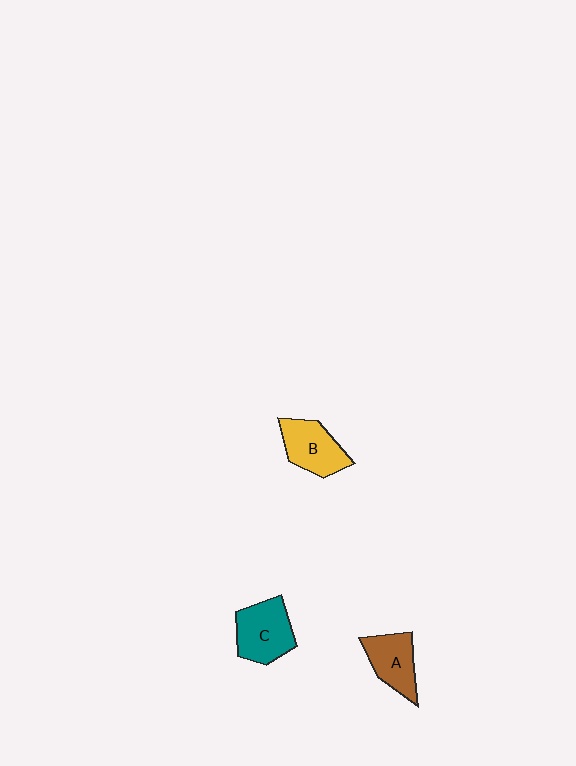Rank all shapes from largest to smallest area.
From largest to smallest: C (teal), B (yellow), A (brown).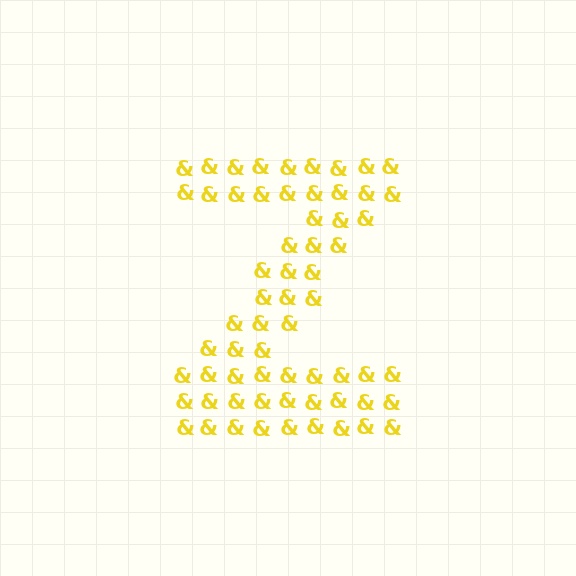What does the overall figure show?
The overall figure shows the letter Z.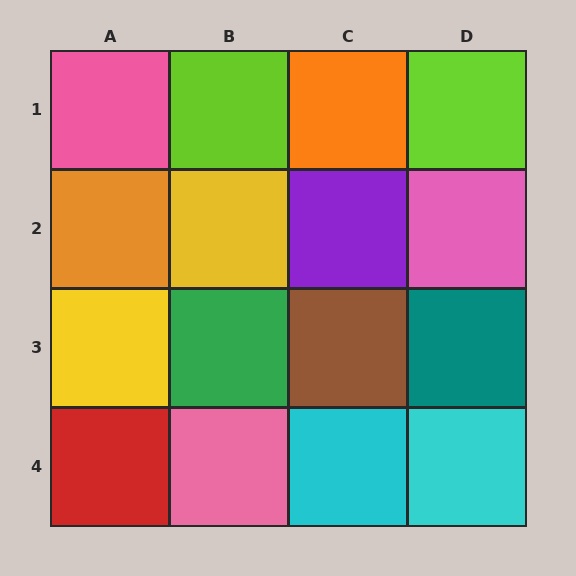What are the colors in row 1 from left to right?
Pink, lime, orange, lime.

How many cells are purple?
1 cell is purple.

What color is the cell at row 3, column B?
Green.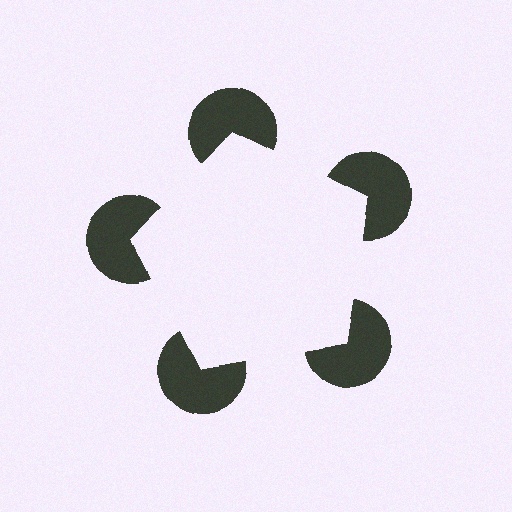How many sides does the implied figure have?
5 sides.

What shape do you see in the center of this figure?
An illusory pentagon — its edges are inferred from the aligned wedge cuts in the pac-man discs, not physically drawn.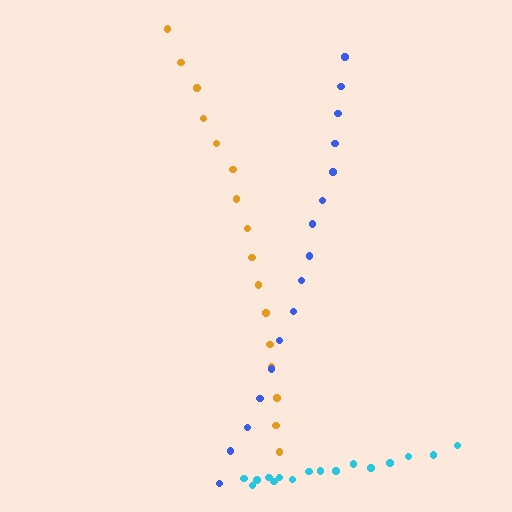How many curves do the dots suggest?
There are 3 distinct paths.